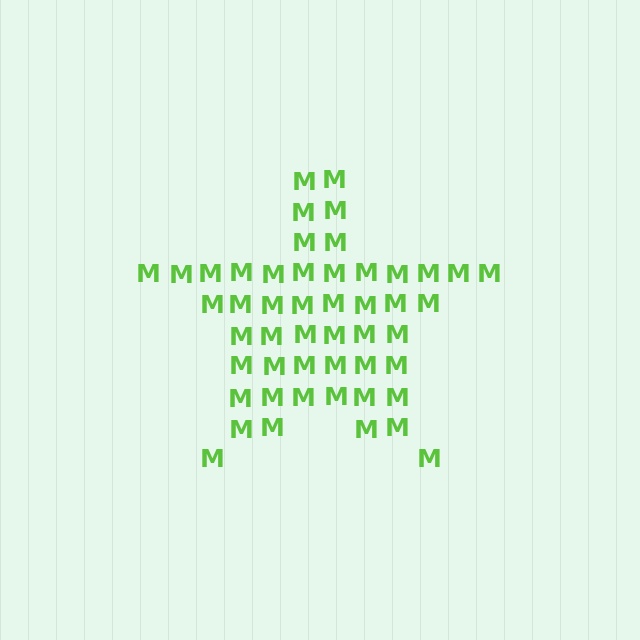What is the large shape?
The large shape is a star.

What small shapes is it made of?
It is made of small letter M's.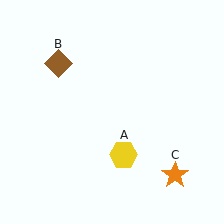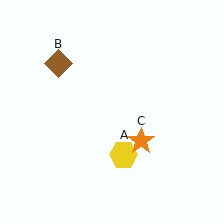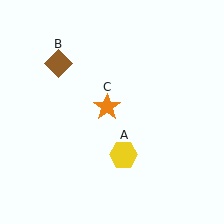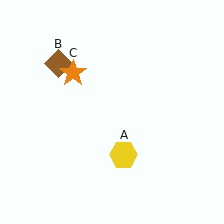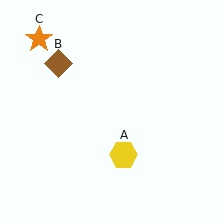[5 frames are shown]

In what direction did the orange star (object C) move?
The orange star (object C) moved up and to the left.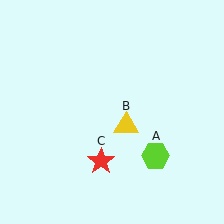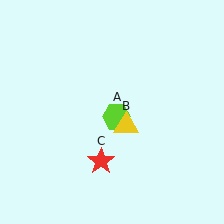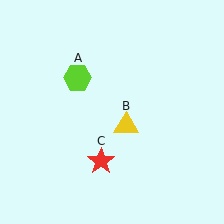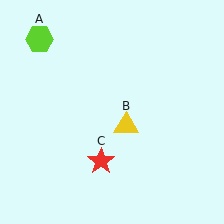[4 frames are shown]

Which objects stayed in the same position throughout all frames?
Yellow triangle (object B) and red star (object C) remained stationary.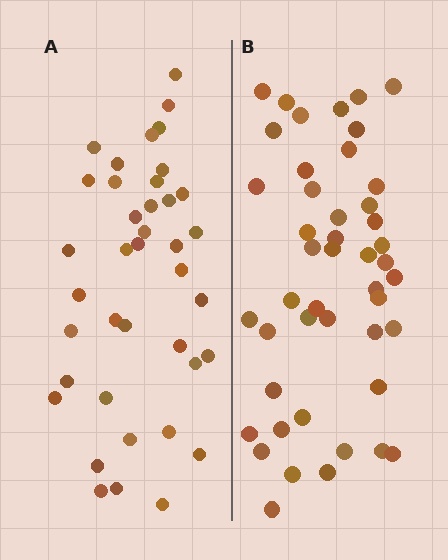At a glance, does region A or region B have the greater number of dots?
Region B (the right region) has more dots.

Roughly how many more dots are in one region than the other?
Region B has roughly 8 or so more dots than region A.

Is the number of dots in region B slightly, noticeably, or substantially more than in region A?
Region B has only slightly more — the two regions are fairly close. The ratio is roughly 1.2 to 1.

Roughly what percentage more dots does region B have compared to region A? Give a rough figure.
About 20% more.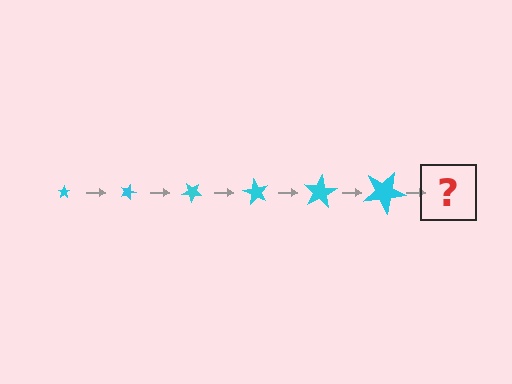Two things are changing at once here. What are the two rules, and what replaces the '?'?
The two rules are that the star grows larger each step and it rotates 20 degrees each step. The '?' should be a star, larger than the previous one and rotated 120 degrees from the start.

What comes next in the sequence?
The next element should be a star, larger than the previous one and rotated 120 degrees from the start.